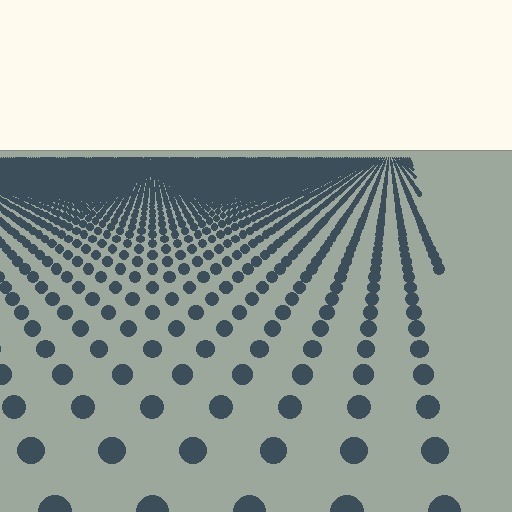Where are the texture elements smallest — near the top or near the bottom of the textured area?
Near the top.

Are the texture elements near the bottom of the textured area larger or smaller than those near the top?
Larger. Near the bottom, elements are closer to the viewer and appear at a bigger on-screen size.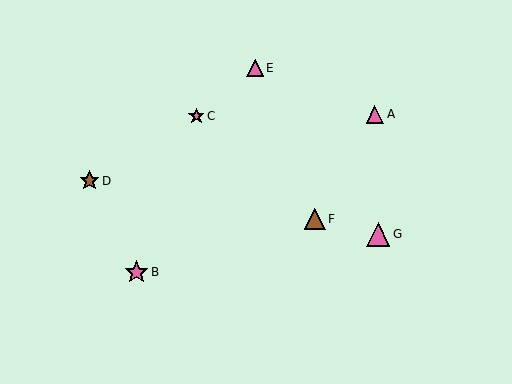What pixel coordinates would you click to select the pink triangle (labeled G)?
Click at (378, 234) to select the pink triangle G.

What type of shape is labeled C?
Shape C is a pink star.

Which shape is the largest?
The pink triangle (labeled G) is the largest.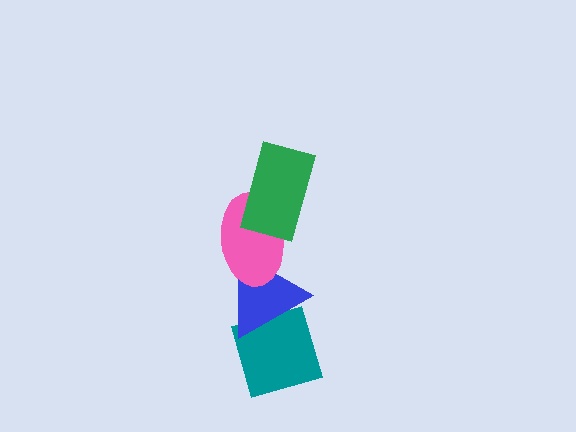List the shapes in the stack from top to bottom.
From top to bottom: the green rectangle, the pink ellipse, the blue triangle, the teal diamond.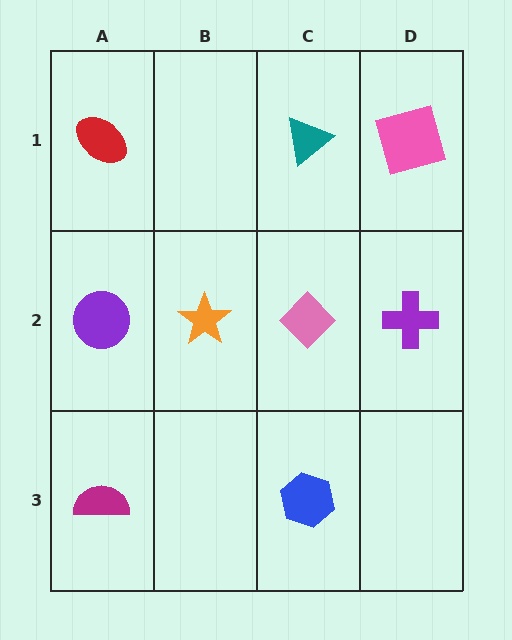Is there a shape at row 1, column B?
No, that cell is empty.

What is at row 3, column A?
A magenta semicircle.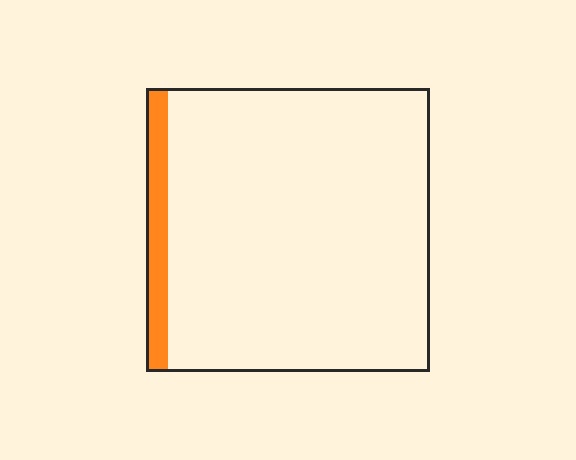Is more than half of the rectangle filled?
No.